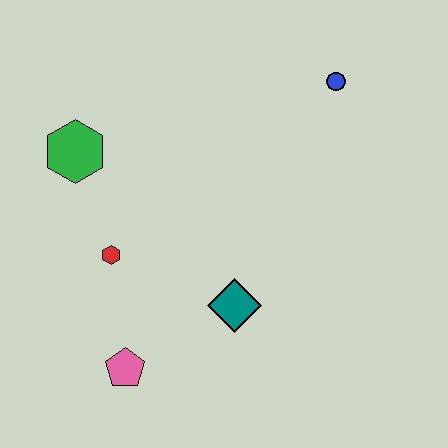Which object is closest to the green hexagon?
The red hexagon is closest to the green hexagon.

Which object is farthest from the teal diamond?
The blue circle is farthest from the teal diamond.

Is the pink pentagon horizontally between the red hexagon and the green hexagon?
No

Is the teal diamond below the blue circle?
Yes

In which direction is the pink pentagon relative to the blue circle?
The pink pentagon is below the blue circle.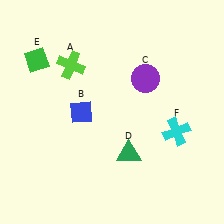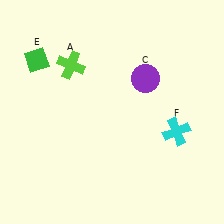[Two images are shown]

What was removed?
The green triangle (D), the blue diamond (B) were removed in Image 2.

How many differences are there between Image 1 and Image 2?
There are 2 differences between the two images.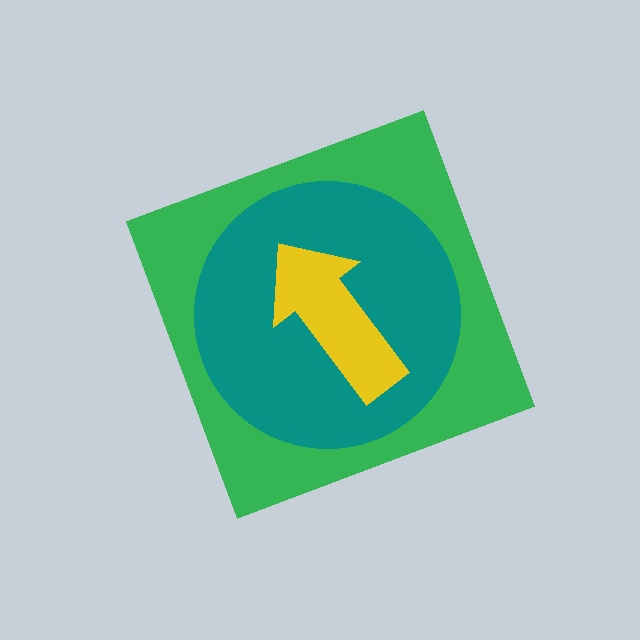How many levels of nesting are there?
3.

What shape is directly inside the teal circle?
The yellow arrow.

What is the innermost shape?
The yellow arrow.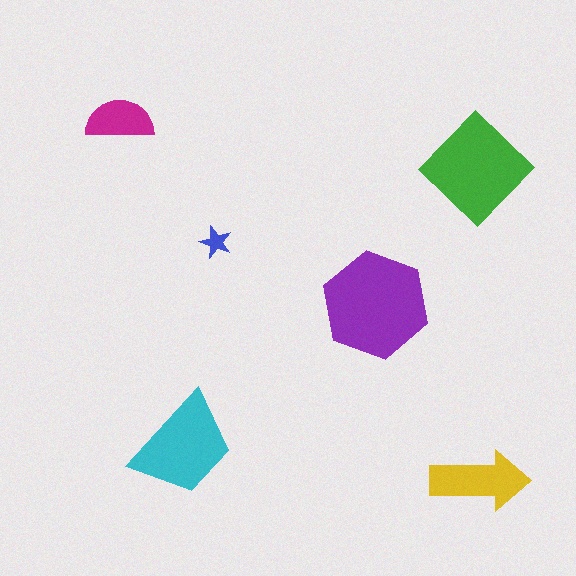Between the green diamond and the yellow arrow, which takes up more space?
The green diamond.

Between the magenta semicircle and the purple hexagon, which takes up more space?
The purple hexagon.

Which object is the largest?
The purple hexagon.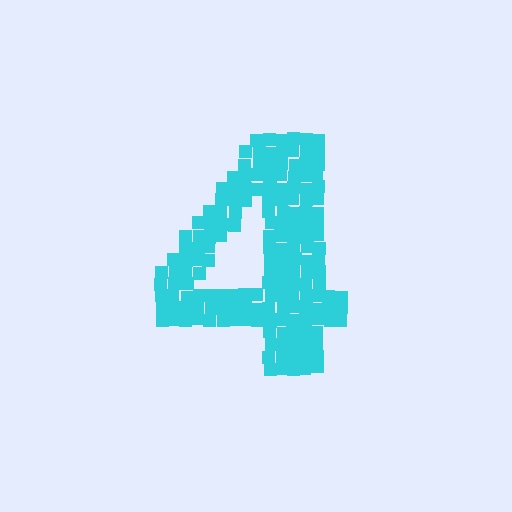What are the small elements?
The small elements are squares.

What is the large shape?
The large shape is the digit 4.